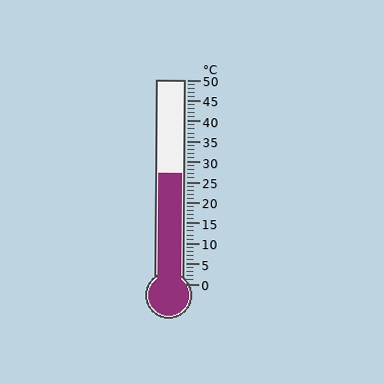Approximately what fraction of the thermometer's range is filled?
The thermometer is filled to approximately 55% of its range.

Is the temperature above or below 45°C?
The temperature is below 45°C.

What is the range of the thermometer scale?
The thermometer scale ranges from 0°C to 50°C.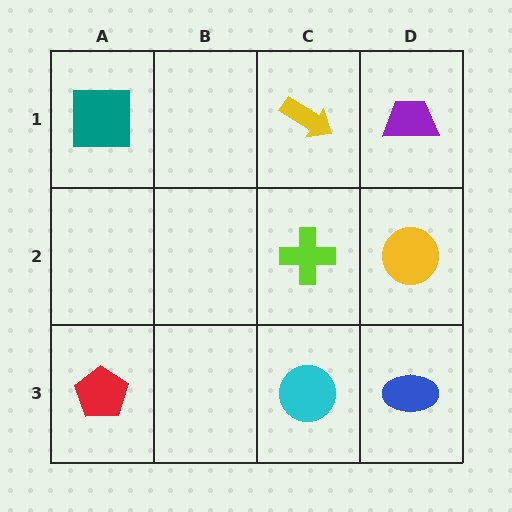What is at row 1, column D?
A purple trapezoid.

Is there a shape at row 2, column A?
No, that cell is empty.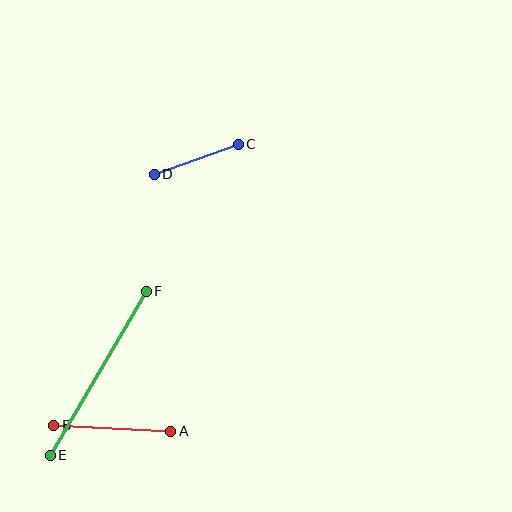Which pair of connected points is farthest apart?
Points E and F are farthest apart.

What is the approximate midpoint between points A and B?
The midpoint is at approximately (112, 428) pixels.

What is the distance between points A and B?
The distance is approximately 117 pixels.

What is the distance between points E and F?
The distance is approximately 190 pixels.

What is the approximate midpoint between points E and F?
The midpoint is at approximately (98, 373) pixels.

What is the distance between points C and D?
The distance is approximately 89 pixels.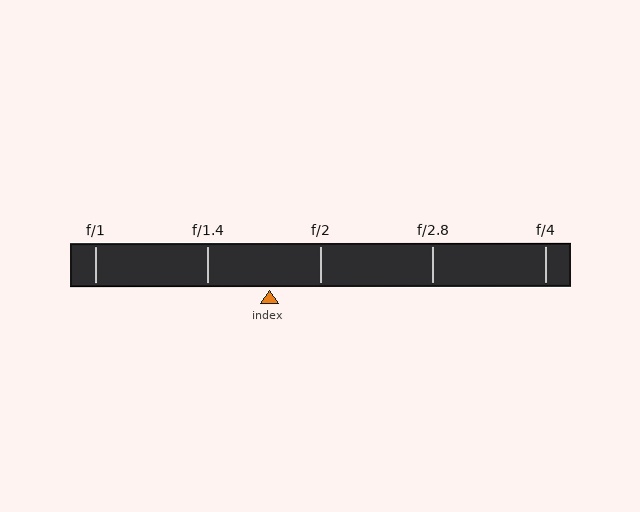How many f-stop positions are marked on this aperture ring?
There are 5 f-stop positions marked.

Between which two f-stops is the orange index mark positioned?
The index mark is between f/1.4 and f/2.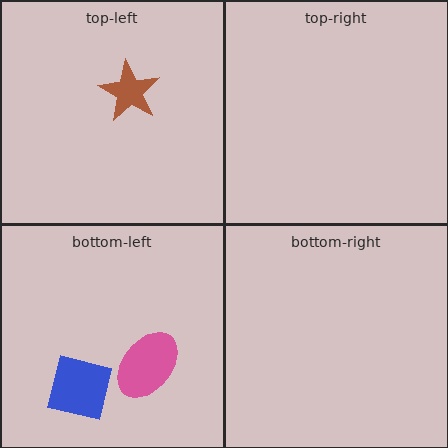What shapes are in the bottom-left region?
The pink ellipse, the blue square.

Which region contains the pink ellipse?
The bottom-left region.